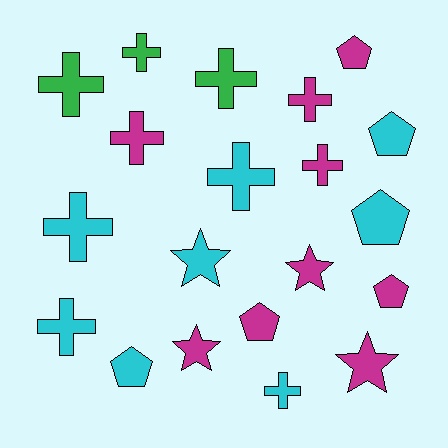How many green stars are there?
There are no green stars.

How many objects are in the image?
There are 20 objects.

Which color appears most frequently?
Magenta, with 9 objects.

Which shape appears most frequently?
Cross, with 10 objects.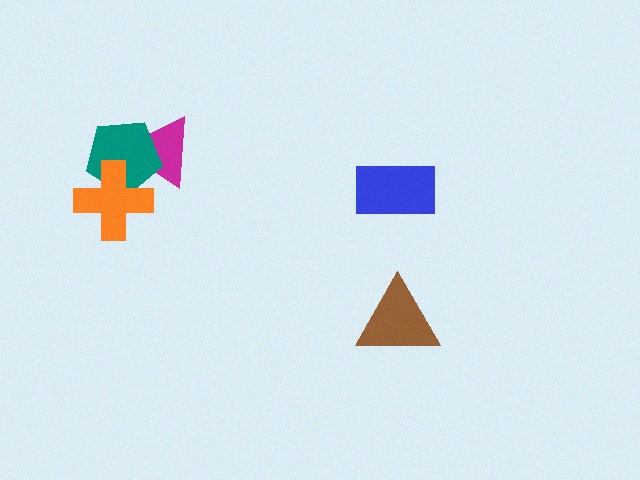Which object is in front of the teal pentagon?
The orange cross is in front of the teal pentagon.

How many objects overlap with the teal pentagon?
2 objects overlap with the teal pentagon.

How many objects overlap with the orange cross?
2 objects overlap with the orange cross.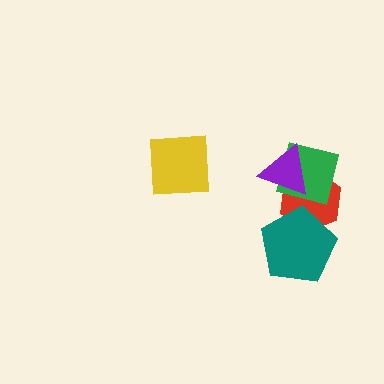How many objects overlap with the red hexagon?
3 objects overlap with the red hexagon.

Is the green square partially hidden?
Yes, it is partially covered by another shape.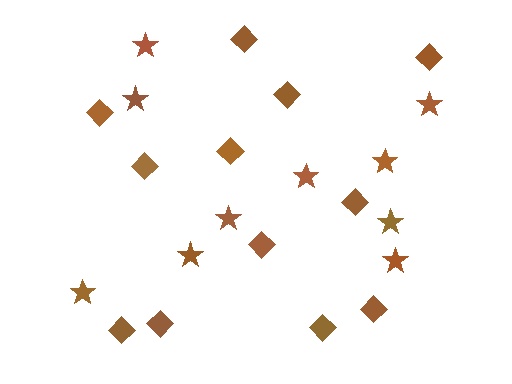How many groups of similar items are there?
There are 2 groups: one group of stars (10) and one group of diamonds (12).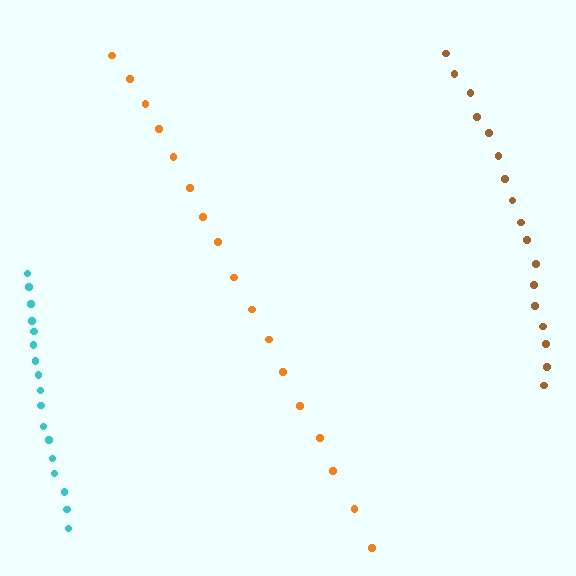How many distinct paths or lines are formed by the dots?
There are 3 distinct paths.